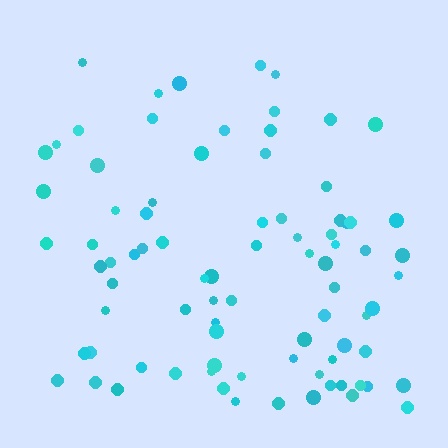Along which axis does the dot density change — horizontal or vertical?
Vertical.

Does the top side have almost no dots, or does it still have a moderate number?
Still a moderate number, just noticeably fewer than the bottom.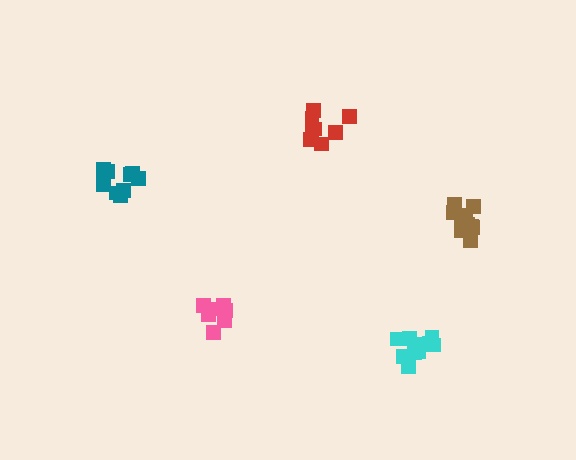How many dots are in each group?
Group 1: 9 dots, Group 2: 8 dots, Group 3: 7 dots, Group 4: 10 dots, Group 5: 10 dots (44 total).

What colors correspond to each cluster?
The clusters are colored: teal, red, pink, brown, cyan.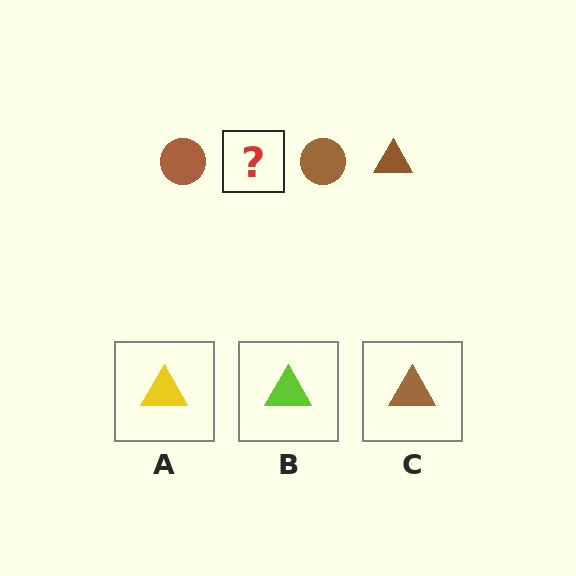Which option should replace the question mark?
Option C.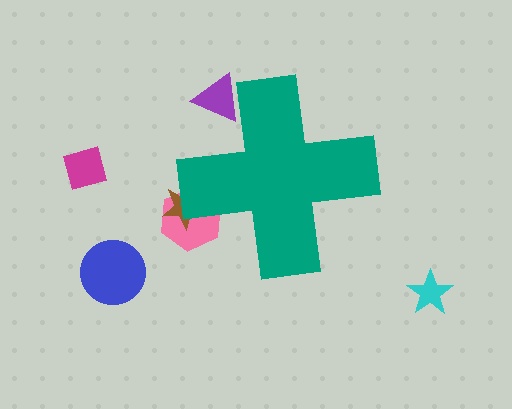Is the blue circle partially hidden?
No, the blue circle is fully visible.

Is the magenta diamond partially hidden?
No, the magenta diamond is fully visible.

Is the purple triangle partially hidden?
Yes, the purple triangle is partially hidden behind the teal cross.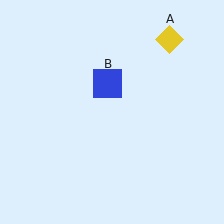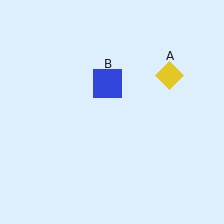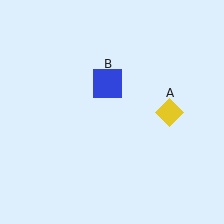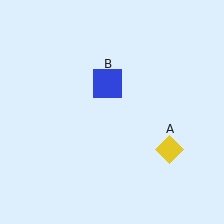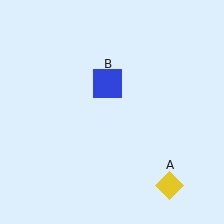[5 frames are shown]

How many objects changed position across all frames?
1 object changed position: yellow diamond (object A).